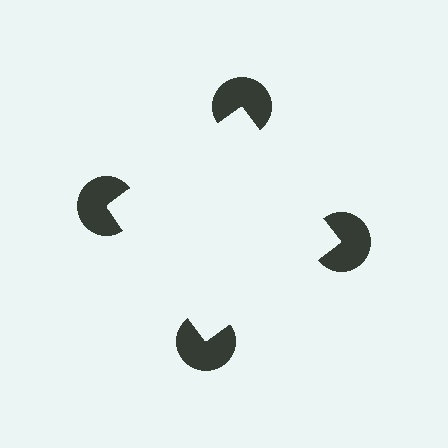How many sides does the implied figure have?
4 sides.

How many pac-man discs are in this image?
There are 4 — one at each vertex of the illusory square.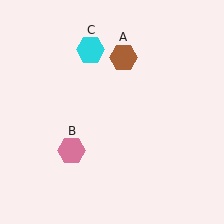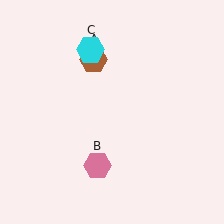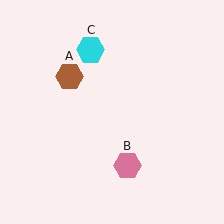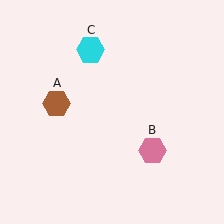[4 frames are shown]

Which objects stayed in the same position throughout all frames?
Cyan hexagon (object C) remained stationary.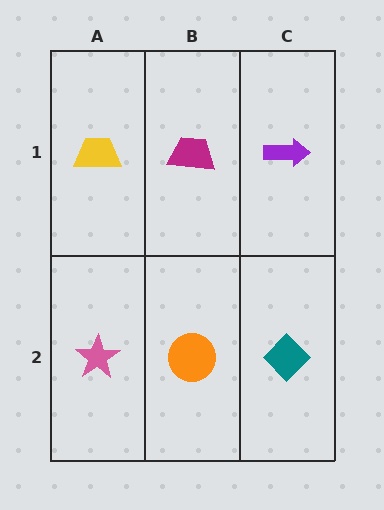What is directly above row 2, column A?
A yellow trapezoid.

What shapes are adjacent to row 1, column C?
A teal diamond (row 2, column C), a magenta trapezoid (row 1, column B).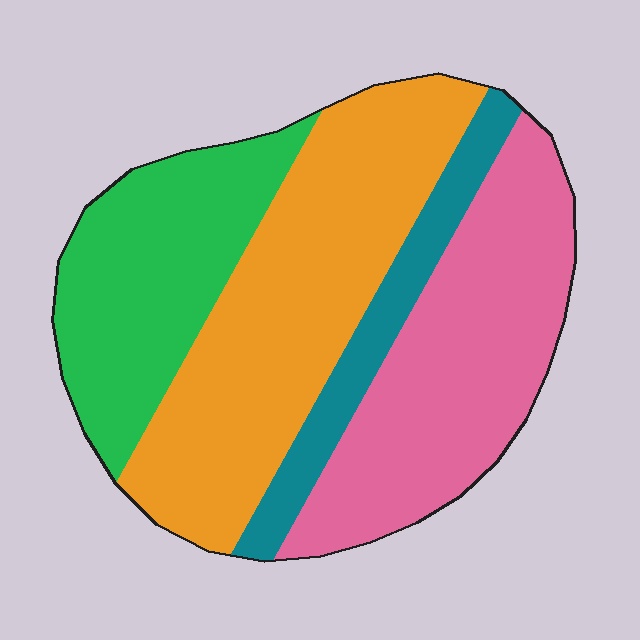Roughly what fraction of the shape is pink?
Pink takes up between a sixth and a third of the shape.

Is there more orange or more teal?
Orange.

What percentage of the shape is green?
Green takes up about one quarter (1/4) of the shape.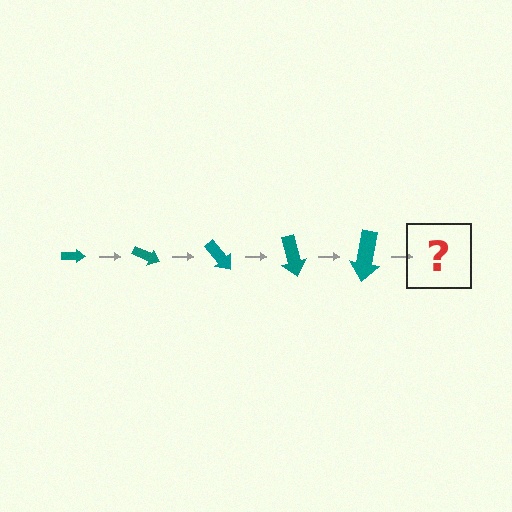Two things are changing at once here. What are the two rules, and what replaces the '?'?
The two rules are that the arrow grows larger each step and it rotates 25 degrees each step. The '?' should be an arrow, larger than the previous one and rotated 125 degrees from the start.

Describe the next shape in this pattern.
It should be an arrow, larger than the previous one and rotated 125 degrees from the start.